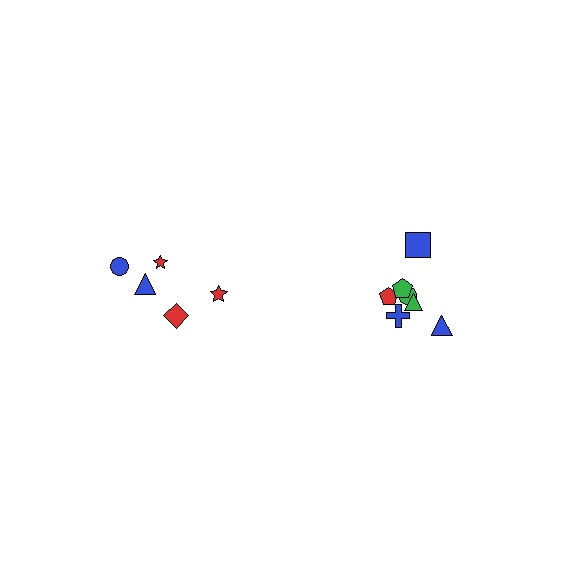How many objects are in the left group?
There are 5 objects.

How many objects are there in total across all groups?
There are 12 objects.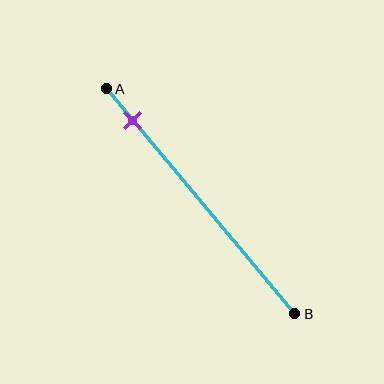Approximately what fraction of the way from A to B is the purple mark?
The purple mark is approximately 15% of the way from A to B.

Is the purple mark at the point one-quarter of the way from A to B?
No, the mark is at about 15% from A, not at the 25% one-quarter point.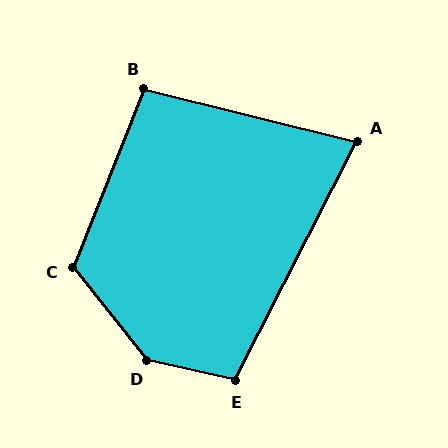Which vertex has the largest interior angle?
D, at approximately 141 degrees.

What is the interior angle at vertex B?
Approximately 98 degrees (obtuse).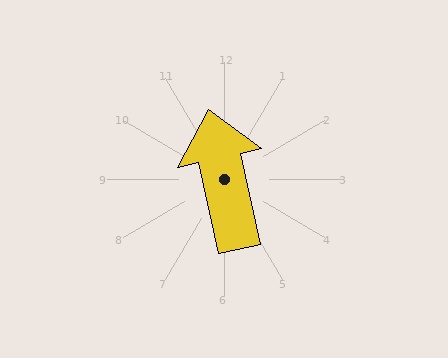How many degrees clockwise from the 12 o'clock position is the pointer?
Approximately 347 degrees.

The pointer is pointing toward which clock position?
Roughly 12 o'clock.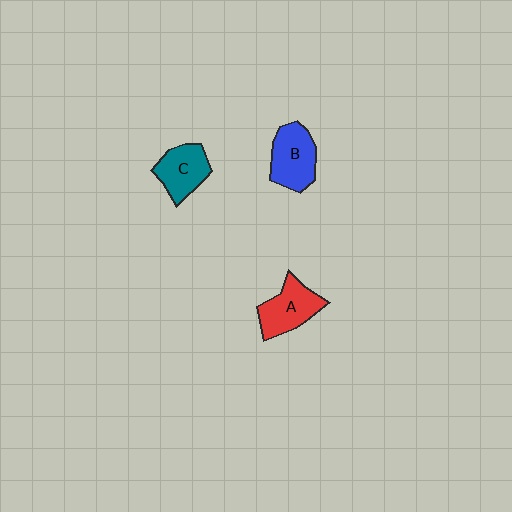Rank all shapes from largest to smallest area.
From largest to smallest: B (blue), A (red), C (teal).